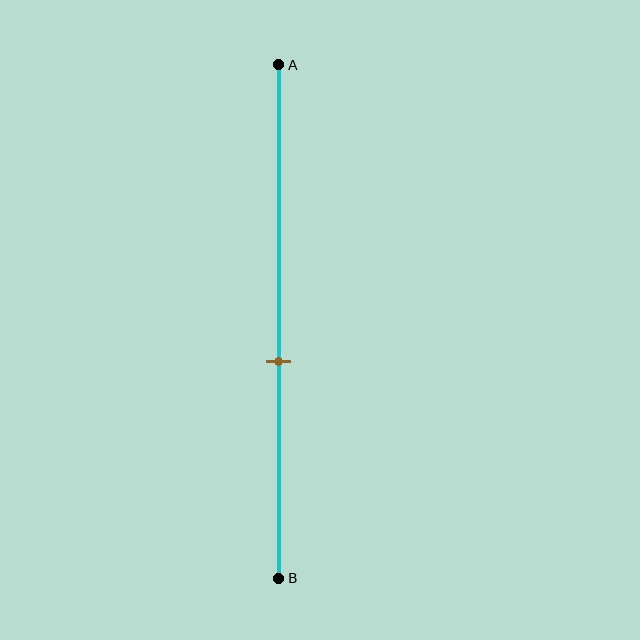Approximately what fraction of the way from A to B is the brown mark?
The brown mark is approximately 60% of the way from A to B.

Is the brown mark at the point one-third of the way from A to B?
No, the mark is at about 60% from A, not at the 33% one-third point.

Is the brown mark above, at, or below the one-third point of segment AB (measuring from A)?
The brown mark is below the one-third point of segment AB.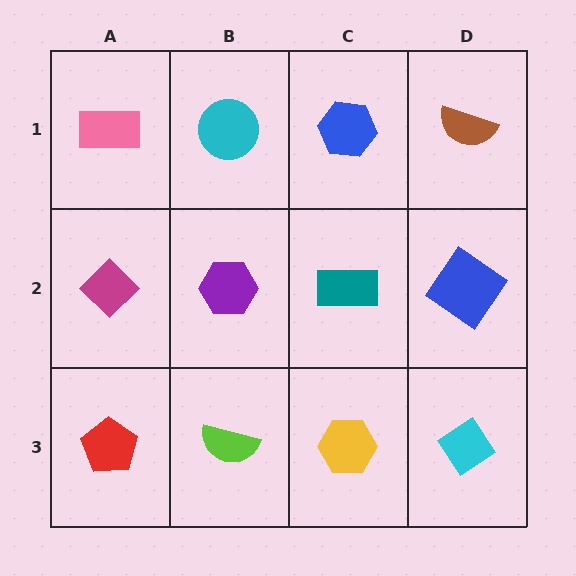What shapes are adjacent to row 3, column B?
A purple hexagon (row 2, column B), a red pentagon (row 3, column A), a yellow hexagon (row 3, column C).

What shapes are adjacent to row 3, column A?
A magenta diamond (row 2, column A), a lime semicircle (row 3, column B).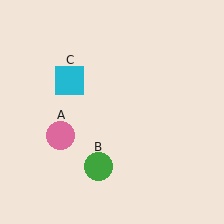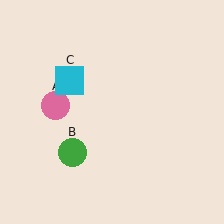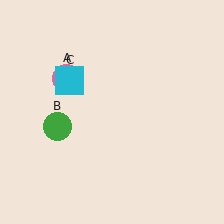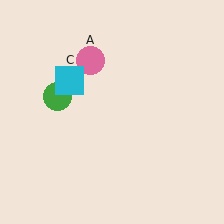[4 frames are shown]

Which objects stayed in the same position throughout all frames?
Cyan square (object C) remained stationary.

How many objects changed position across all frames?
2 objects changed position: pink circle (object A), green circle (object B).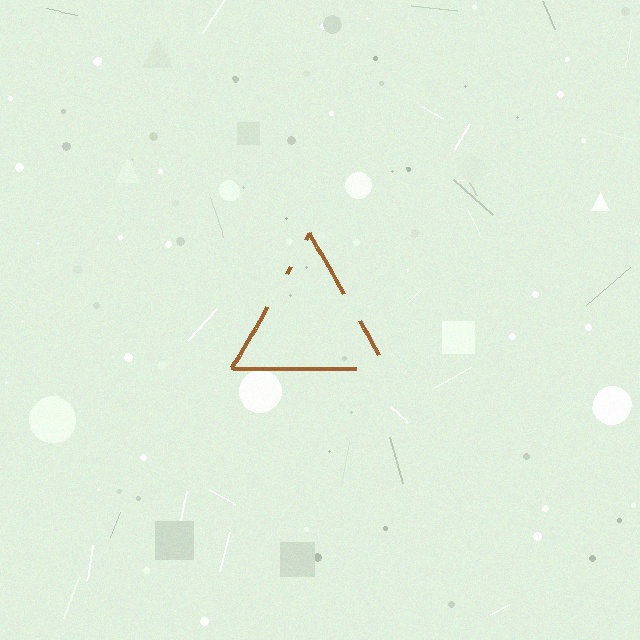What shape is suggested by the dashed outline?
The dashed outline suggests a triangle.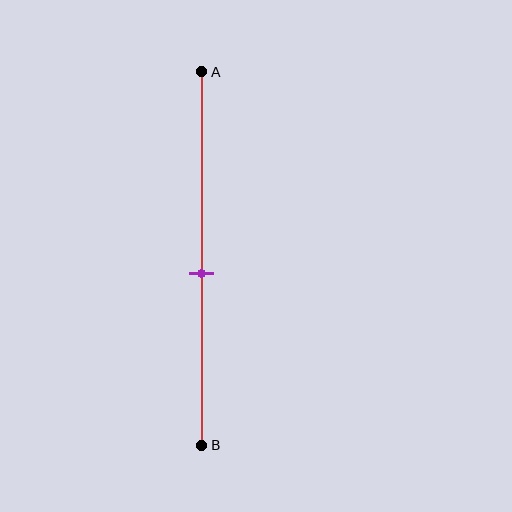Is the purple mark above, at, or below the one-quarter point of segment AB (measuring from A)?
The purple mark is below the one-quarter point of segment AB.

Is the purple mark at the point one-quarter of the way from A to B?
No, the mark is at about 55% from A, not at the 25% one-quarter point.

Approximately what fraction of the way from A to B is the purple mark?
The purple mark is approximately 55% of the way from A to B.